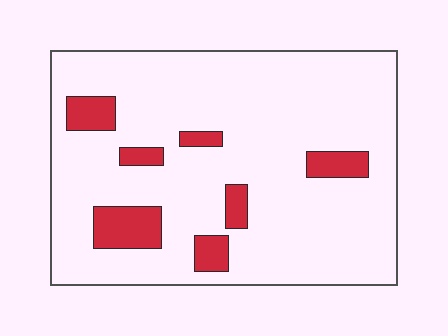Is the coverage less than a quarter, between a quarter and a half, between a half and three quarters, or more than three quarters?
Less than a quarter.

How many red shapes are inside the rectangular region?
7.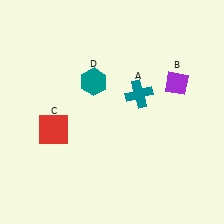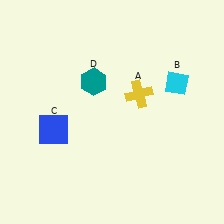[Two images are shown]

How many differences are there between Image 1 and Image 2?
There are 3 differences between the two images.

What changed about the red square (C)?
In Image 1, C is red. In Image 2, it changed to blue.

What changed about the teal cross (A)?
In Image 1, A is teal. In Image 2, it changed to yellow.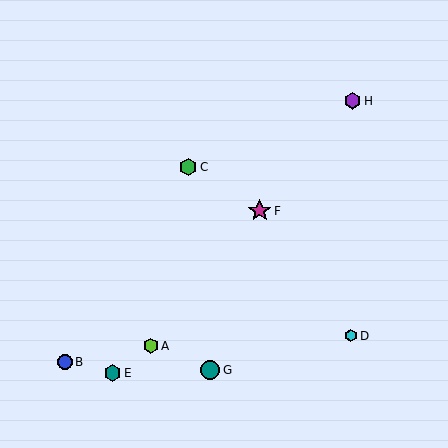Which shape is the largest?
The magenta star (labeled F) is the largest.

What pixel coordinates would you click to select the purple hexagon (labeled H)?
Click at (352, 101) to select the purple hexagon H.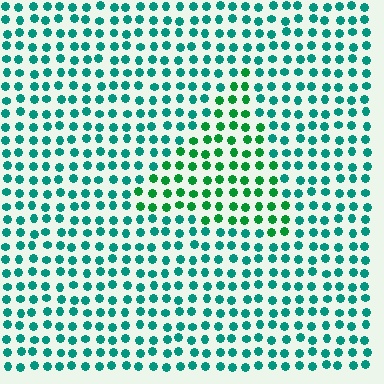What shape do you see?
I see a triangle.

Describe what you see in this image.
The image is filled with small teal elements in a uniform arrangement. A triangle-shaped region is visible where the elements are tinted to a slightly different hue, forming a subtle color boundary.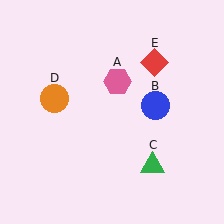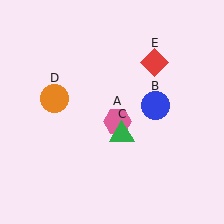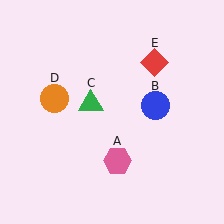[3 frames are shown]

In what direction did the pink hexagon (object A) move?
The pink hexagon (object A) moved down.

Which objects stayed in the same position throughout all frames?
Blue circle (object B) and orange circle (object D) and red diamond (object E) remained stationary.